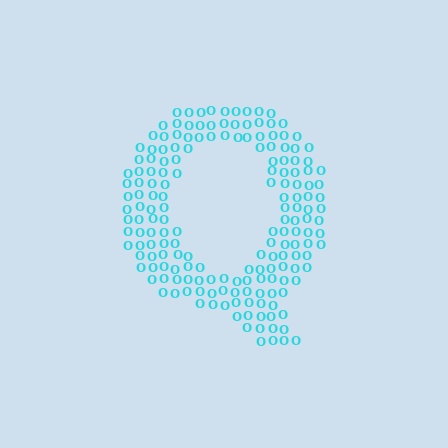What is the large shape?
The large shape is the letter Q.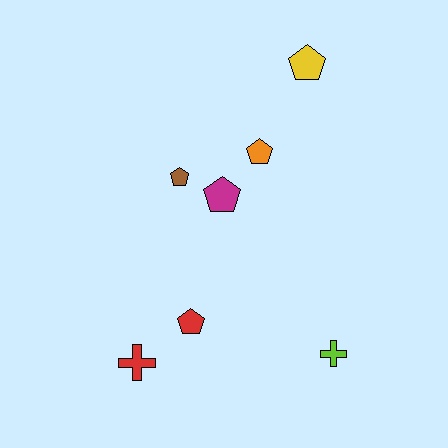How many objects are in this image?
There are 7 objects.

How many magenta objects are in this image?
There is 1 magenta object.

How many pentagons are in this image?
There are 5 pentagons.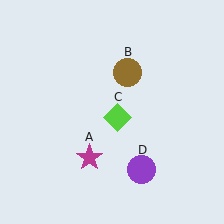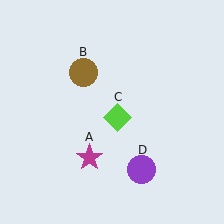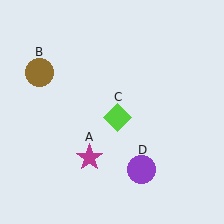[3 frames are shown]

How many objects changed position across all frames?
1 object changed position: brown circle (object B).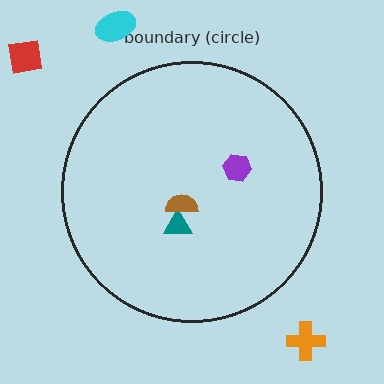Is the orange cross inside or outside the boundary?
Outside.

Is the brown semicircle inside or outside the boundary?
Inside.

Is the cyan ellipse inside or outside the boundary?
Outside.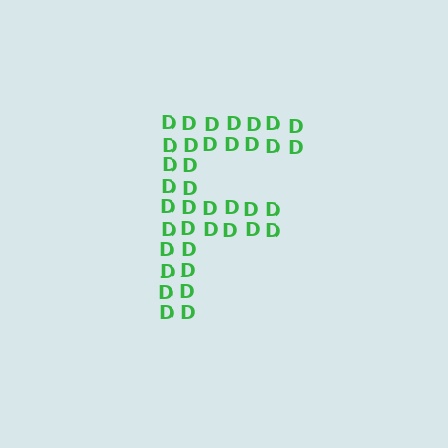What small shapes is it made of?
It is made of small letter D's.